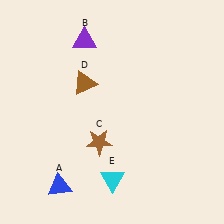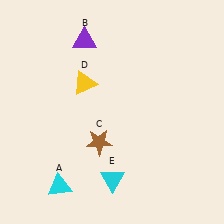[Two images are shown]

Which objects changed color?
A changed from blue to cyan. D changed from brown to yellow.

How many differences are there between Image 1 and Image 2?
There are 2 differences between the two images.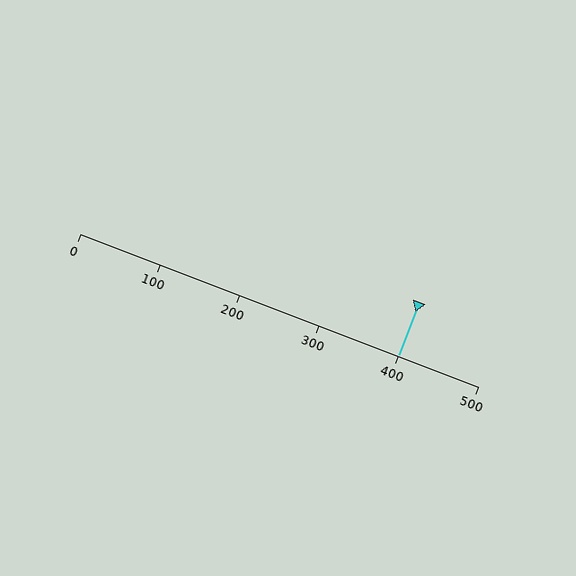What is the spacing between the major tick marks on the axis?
The major ticks are spaced 100 apart.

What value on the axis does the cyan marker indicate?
The marker indicates approximately 400.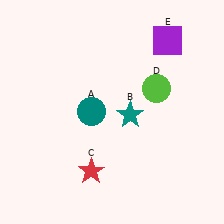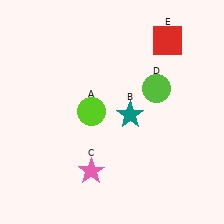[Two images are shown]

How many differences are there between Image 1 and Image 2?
There are 3 differences between the two images.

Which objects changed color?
A changed from teal to lime. C changed from red to pink. E changed from purple to red.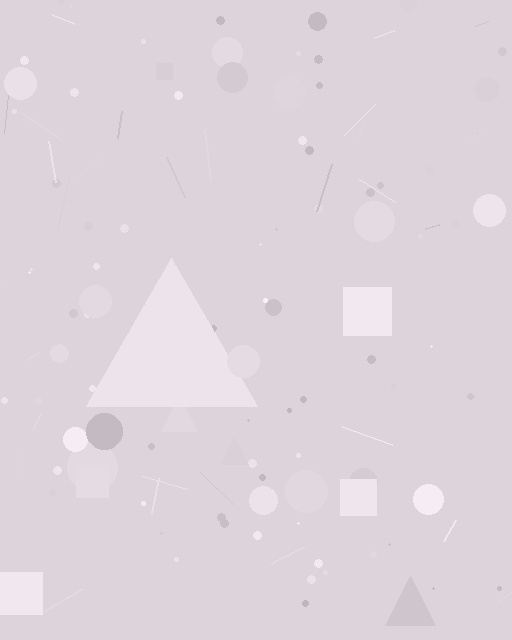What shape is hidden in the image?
A triangle is hidden in the image.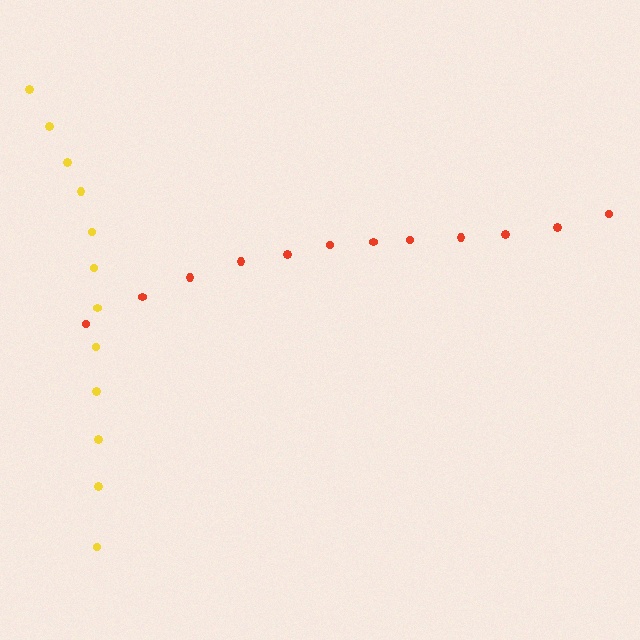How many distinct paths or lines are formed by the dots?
There are 2 distinct paths.